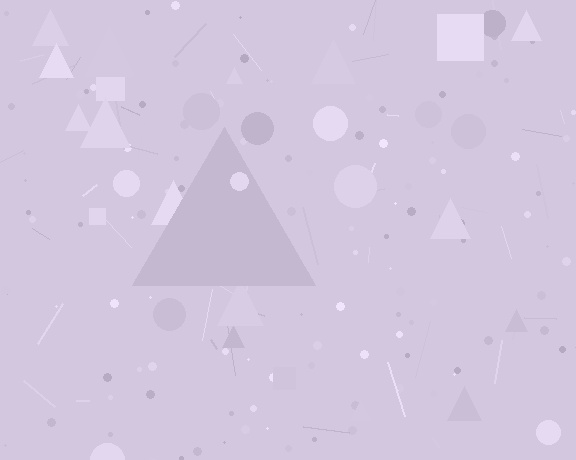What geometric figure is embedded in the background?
A triangle is embedded in the background.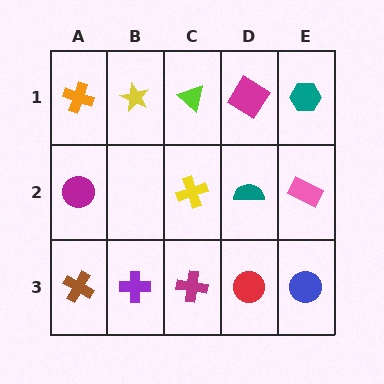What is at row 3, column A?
A brown cross.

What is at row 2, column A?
A magenta circle.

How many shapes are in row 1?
5 shapes.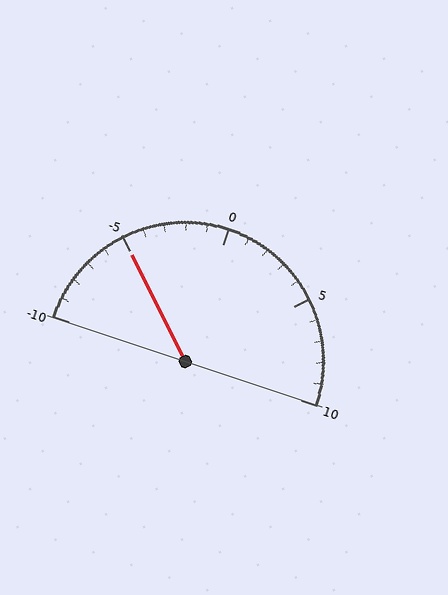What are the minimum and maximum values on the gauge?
The gauge ranges from -10 to 10.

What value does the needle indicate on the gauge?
The needle indicates approximately -5.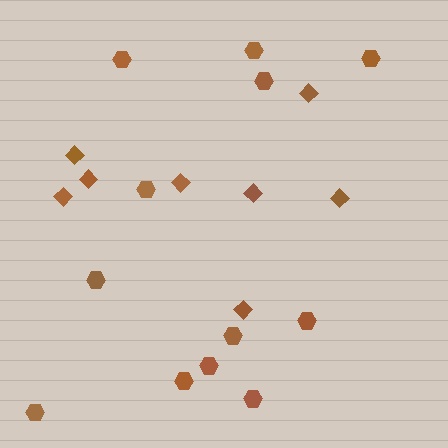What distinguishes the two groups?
There are 2 groups: one group of hexagons (12) and one group of diamonds (8).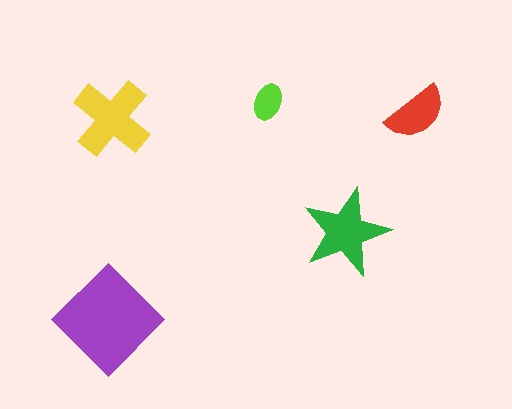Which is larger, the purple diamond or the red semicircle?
The purple diamond.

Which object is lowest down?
The purple diamond is bottommost.